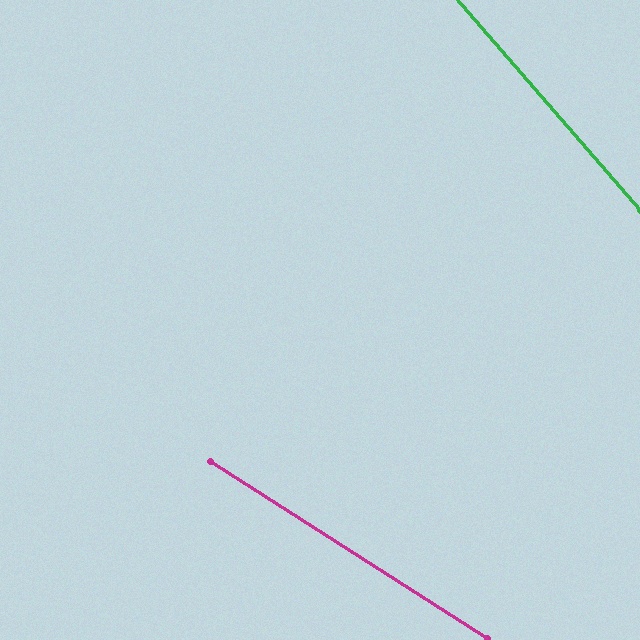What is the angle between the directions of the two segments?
Approximately 16 degrees.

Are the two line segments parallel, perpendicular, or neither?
Neither parallel nor perpendicular — they differ by about 16°.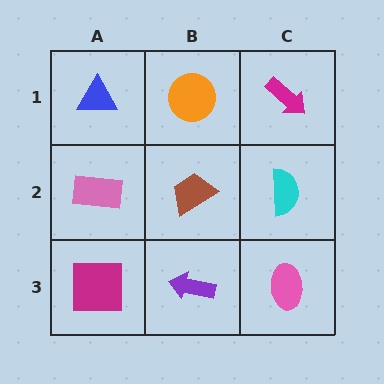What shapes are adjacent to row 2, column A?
A blue triangle (row 1, column A), a magenta square (row 3, column A), a brown trapezoid (row 2, column B).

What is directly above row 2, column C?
A magenta arrow.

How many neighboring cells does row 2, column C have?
3.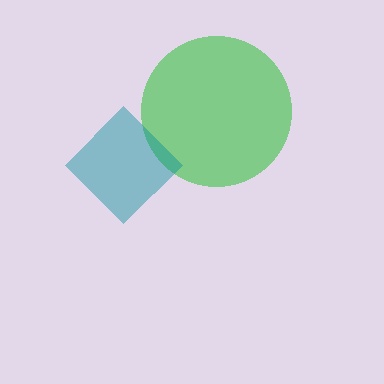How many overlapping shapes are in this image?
There are 2 overlapping shapes in the image.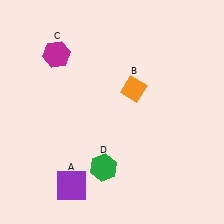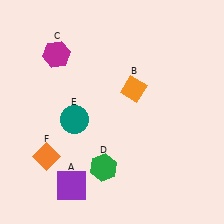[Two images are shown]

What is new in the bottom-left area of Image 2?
A teal circle (E) was added in the bottom-left area of Image 2.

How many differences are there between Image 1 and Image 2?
There are 2 differences between the two images.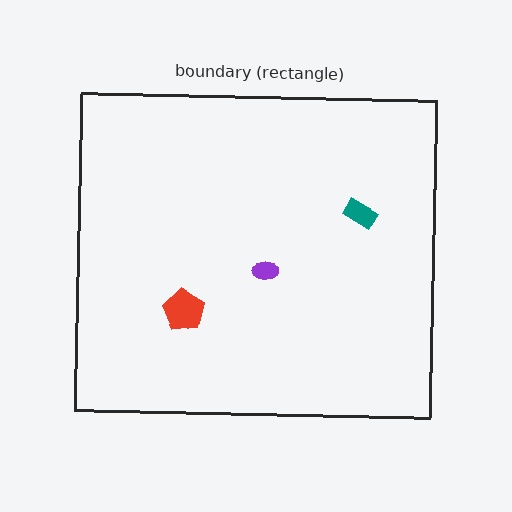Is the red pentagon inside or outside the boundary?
Inside.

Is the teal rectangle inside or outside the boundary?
Inside.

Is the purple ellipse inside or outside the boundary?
Inside.